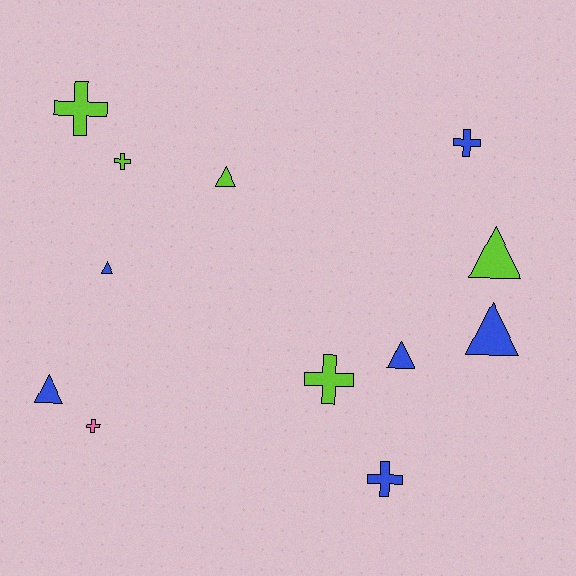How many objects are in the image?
There are 12 objects.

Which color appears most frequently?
Blue, with 6 objects.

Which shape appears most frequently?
Cross, with 6 objects.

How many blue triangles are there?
There are 4 blue triangles.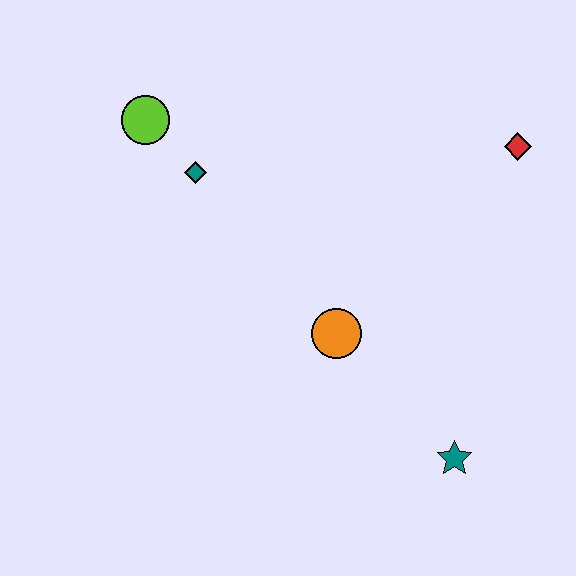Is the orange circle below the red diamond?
Yes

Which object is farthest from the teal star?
The lime circle is farthest from the teal star.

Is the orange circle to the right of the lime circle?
Yes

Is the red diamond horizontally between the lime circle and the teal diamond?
No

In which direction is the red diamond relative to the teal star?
The red diamond is above the teal star.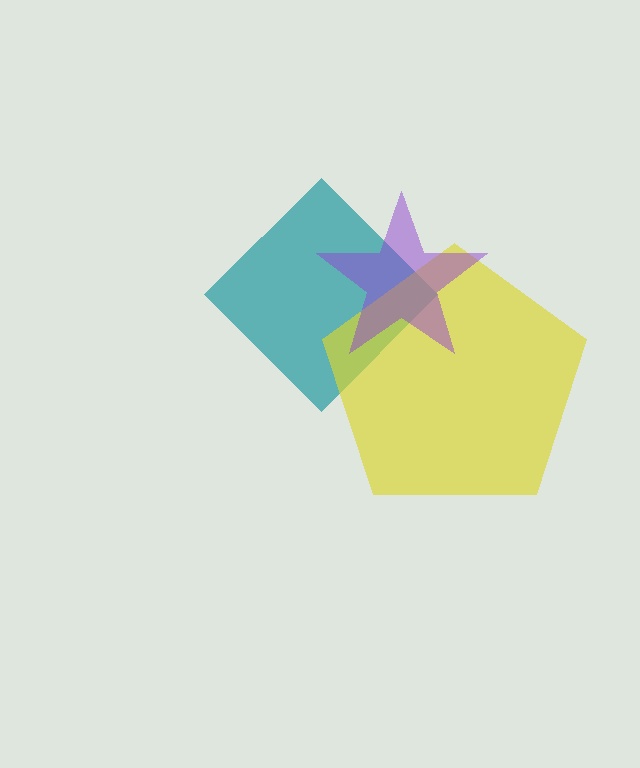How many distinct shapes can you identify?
There are 3 distinct shapes: a teal diamond, a yellow pentagon, a purple star.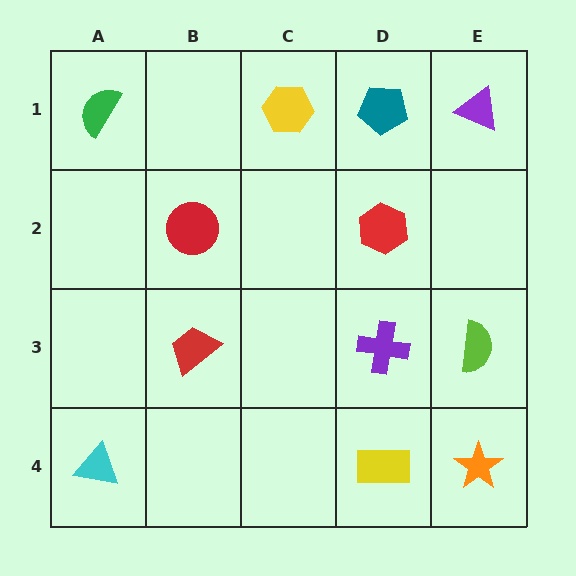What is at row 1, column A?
A green semicircle.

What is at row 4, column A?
A cyan triangle.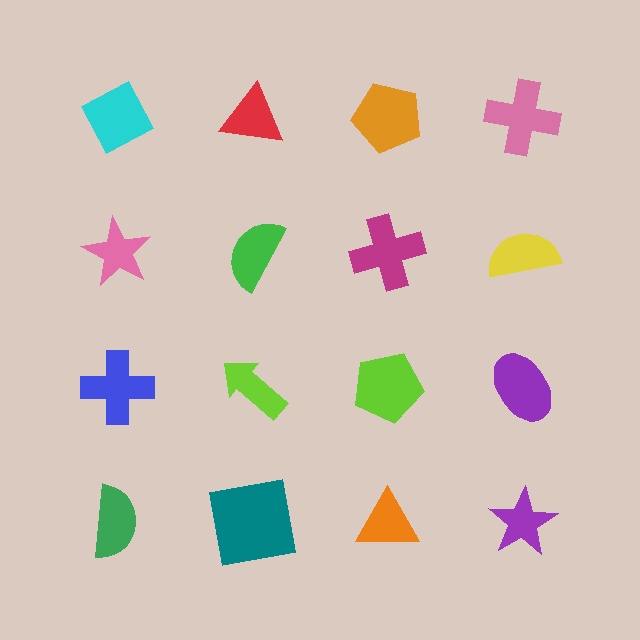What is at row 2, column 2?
A green semicircle.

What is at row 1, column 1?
A cyan diamond.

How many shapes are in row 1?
4 shapes.